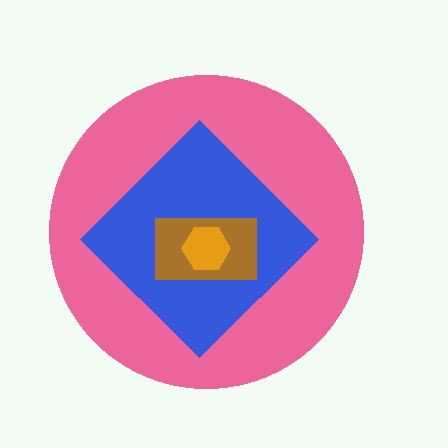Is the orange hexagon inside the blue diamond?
Yes.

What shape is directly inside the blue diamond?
The brown rectangle.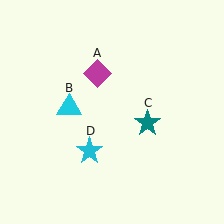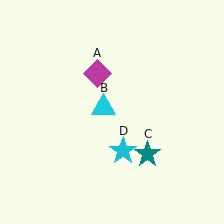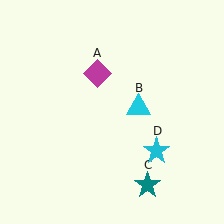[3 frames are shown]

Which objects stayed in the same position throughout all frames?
Magenta diamond (object A) remained stationary.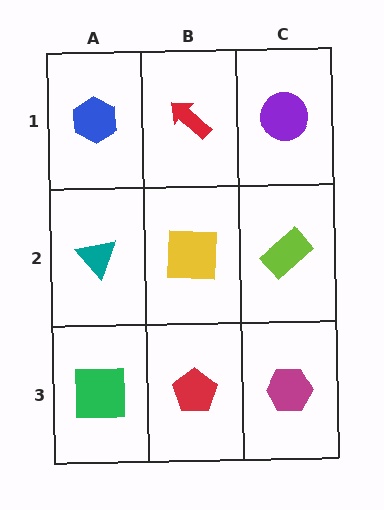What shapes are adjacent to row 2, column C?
A purple circle (row 1, column C), a magenta hexagon (row 3, column C), a yellow square (row 2, column B).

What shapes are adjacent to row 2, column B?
A red arrow (row 1, column B), a red pentagon (row 3, column B), a teal triangle (row 2, column A), a lime rectangle (row 2, column C).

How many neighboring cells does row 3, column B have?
3.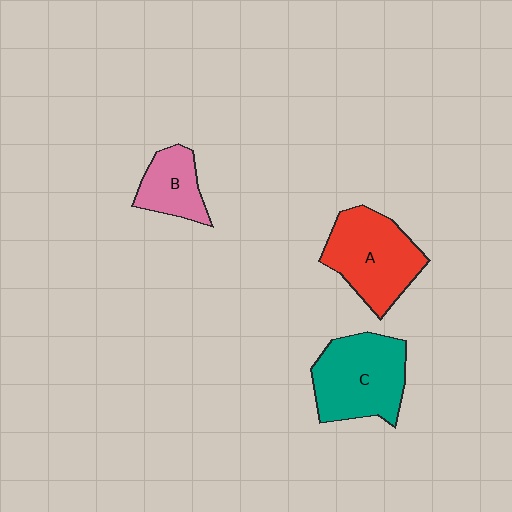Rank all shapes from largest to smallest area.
From largest to smallest: C (teal), A (red), B (pink).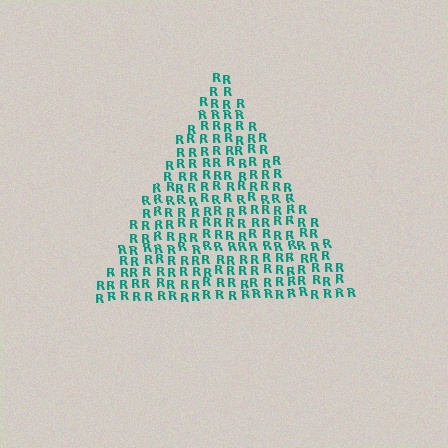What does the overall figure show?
The overall figure shows a triangle.